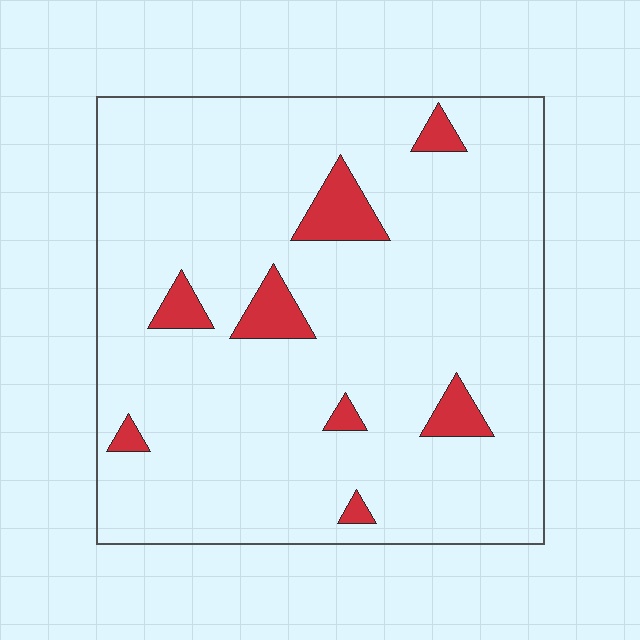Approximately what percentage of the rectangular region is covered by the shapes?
Approximately 10%.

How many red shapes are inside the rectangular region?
8.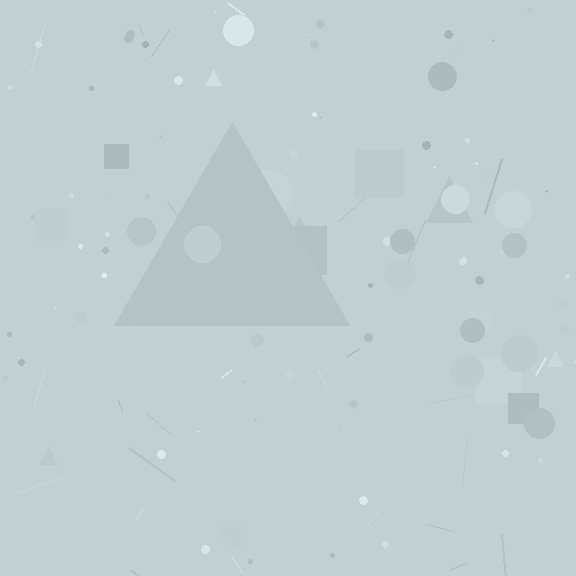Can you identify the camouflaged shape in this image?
The camouflaged shape is a triangle.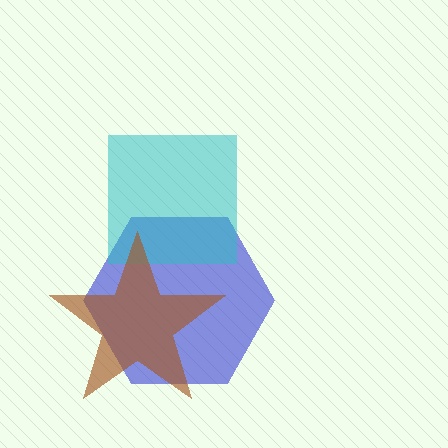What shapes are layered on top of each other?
The layered shapes are: a blue hexagon, a cyan square, a brown star.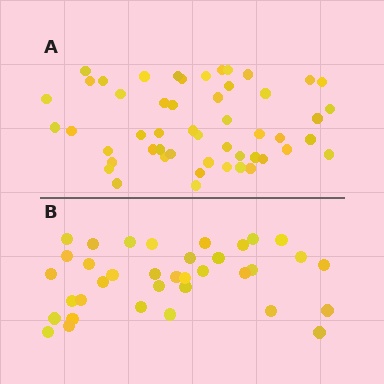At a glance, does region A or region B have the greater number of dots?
Region A (the top region) has more dots.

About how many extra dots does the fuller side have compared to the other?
Region A has approximately 15 more dots than region B.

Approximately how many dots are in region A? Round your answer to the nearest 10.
About 50 dots. (The exact count is 51, which rounds to 50.)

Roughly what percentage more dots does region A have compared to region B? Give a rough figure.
About 40% more.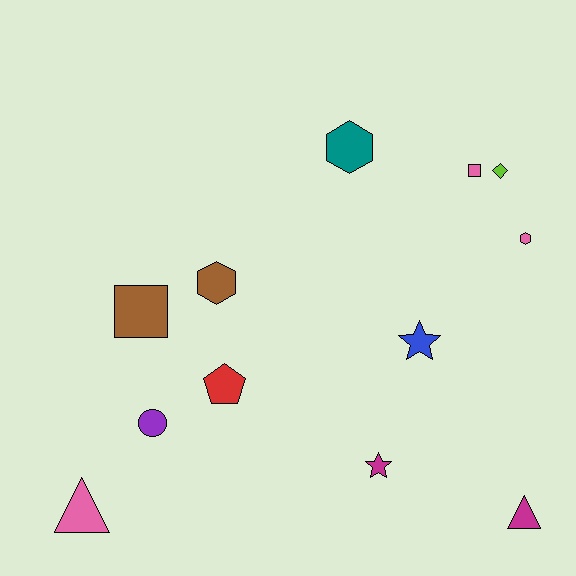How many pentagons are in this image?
There is 1 pentagon.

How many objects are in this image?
There are 12 objects.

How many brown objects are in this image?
There are 2 brown objects.